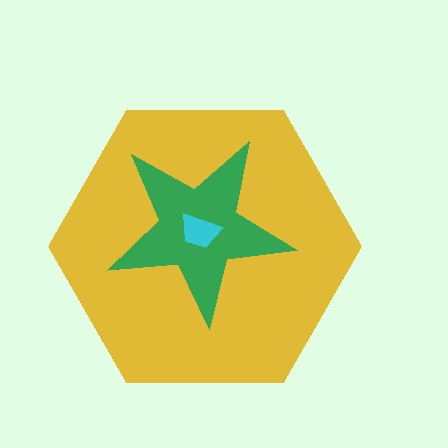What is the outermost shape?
The yellow hexagon.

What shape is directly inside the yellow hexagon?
The green star.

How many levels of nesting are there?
3.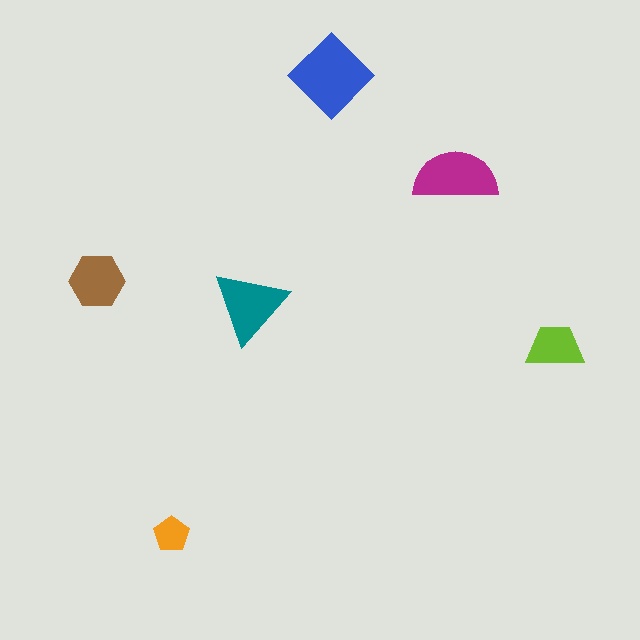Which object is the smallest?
The orange pentagon.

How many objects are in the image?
There are 6 objects in the image.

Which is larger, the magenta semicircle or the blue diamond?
The blue diamond.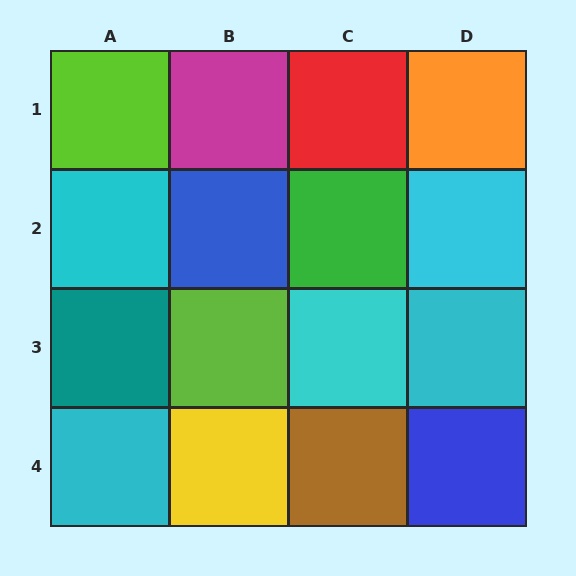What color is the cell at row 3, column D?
Cyan.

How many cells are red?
1 cell is red.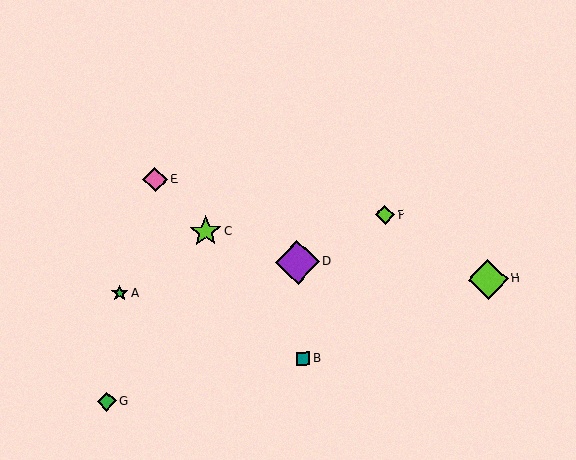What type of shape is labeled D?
Shape D is a purple diamond.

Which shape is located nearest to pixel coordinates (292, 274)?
The purple diamond (labeled D) at (297, 262) is nearest to that location.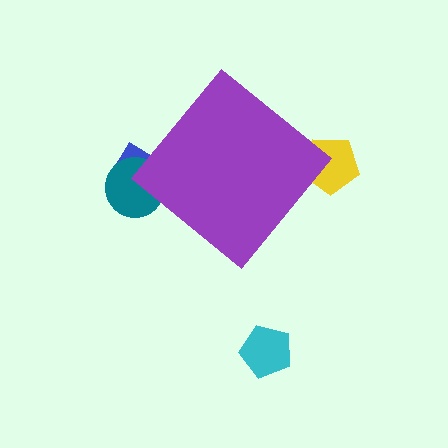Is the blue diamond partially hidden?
Yes, the blue diamond is partially hidden behind the purple diamond.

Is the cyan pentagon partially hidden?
No, the cyan pentagon is fully visible.